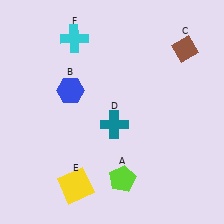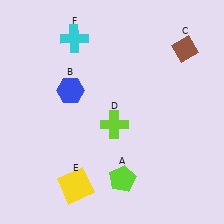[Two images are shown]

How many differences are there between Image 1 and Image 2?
There is 1 difference between the two images.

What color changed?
The cross (D) changed from teal in Image 1 to lime in Image 2.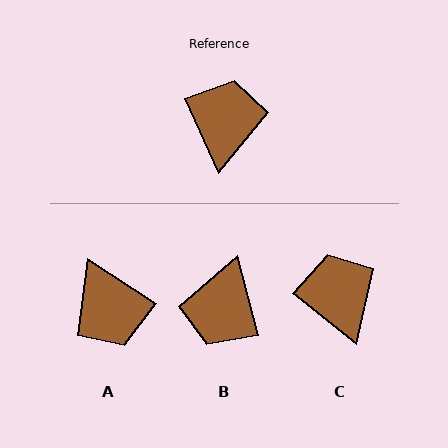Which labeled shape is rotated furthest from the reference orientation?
B, about 171 degrees away.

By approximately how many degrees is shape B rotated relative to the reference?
Approximately 171 degrees counter-clockwise.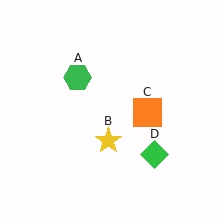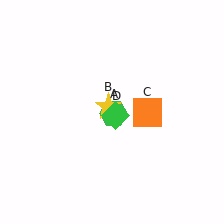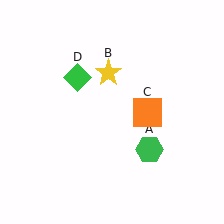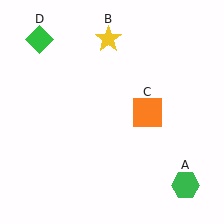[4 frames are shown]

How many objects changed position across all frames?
3 objects changed position: green hexagon (object A), yellow star (object B), green diamond (object D).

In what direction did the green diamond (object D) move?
The green diamond (object D) moved up and to the left.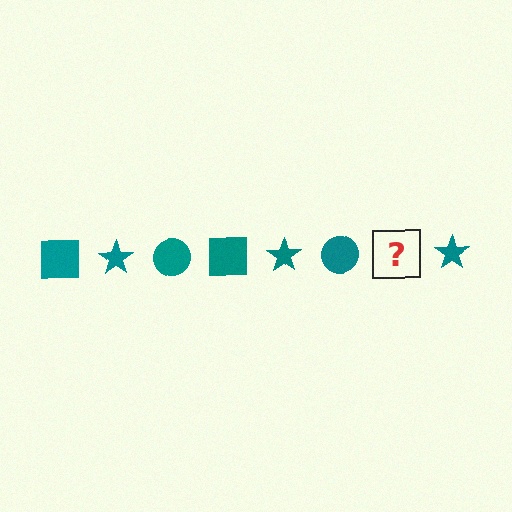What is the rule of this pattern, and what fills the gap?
The rule is that the pattern cycles through square, star, circle shapes in teal. The gap should be filled with a teal square.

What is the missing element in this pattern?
The missing element is a teal square.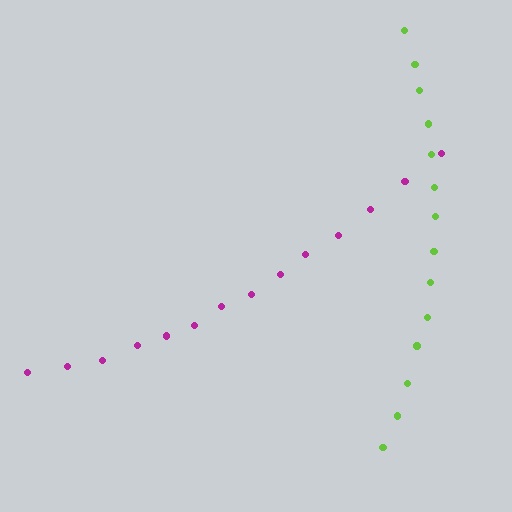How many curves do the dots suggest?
There are 2 distinct paths.